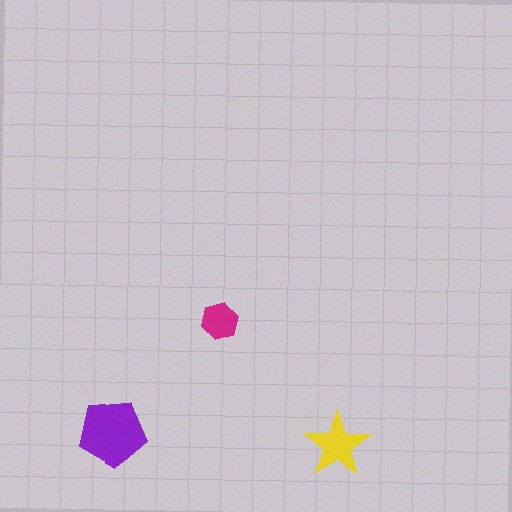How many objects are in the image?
There are 3 objects in the image.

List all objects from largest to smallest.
The purple pentagon, the yellow star, the magenta hexagon.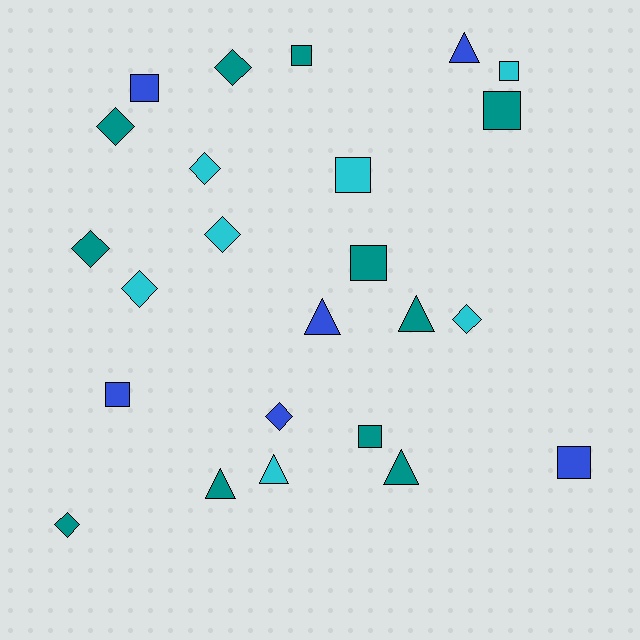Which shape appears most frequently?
Square, with 9 objects.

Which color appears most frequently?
Teal, with 11 objects.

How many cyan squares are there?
There are 2 cyan squares.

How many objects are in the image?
There are 24 objects.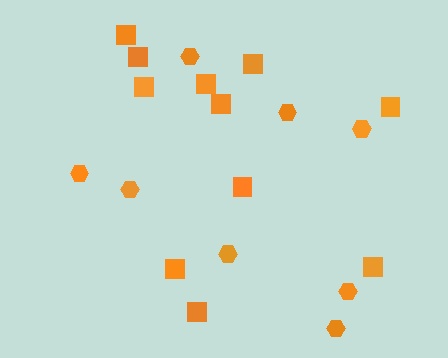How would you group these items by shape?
There are 2 groups: one group of squares (11) and one group of hexagons (8).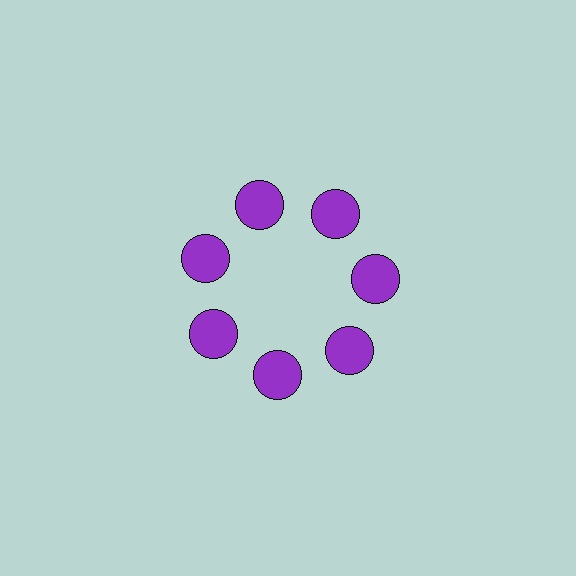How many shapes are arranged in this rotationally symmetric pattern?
There are 7 shapes, arranged in 7 groups of 1.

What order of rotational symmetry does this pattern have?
This pattern has 7-fold rotational symmetry.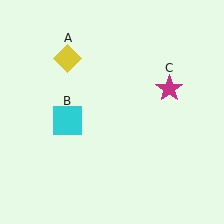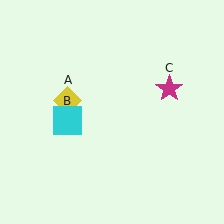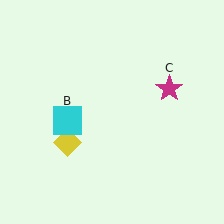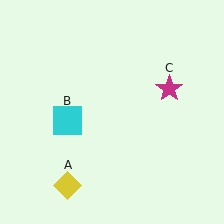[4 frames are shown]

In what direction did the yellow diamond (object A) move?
The yellow diamond (object A) moved down.